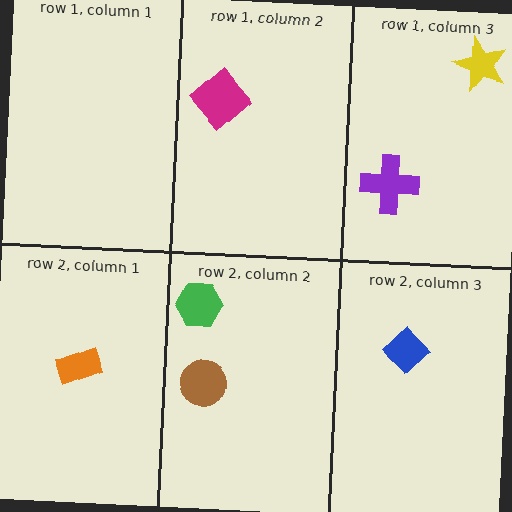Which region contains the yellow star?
The row 1, column 3 region.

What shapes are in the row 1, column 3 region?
The purple cross, the yellow star.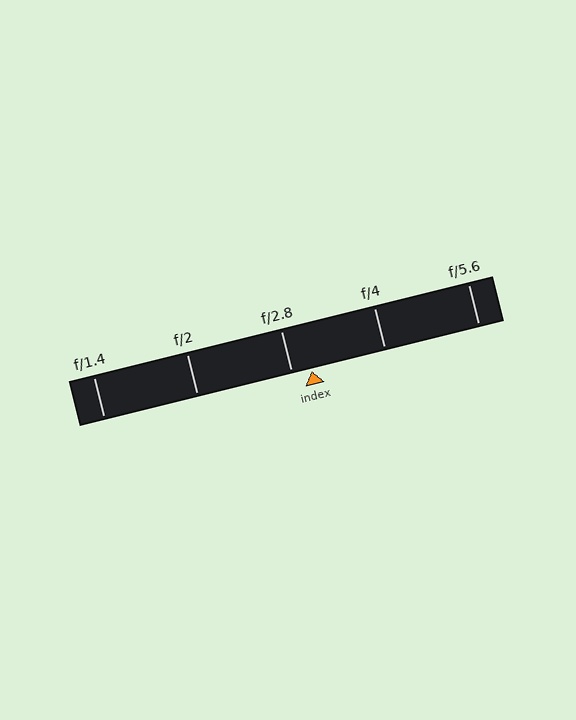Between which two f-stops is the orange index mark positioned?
The index mark is between f/2.8 and f/4.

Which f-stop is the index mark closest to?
The index mark is closest to f/2.8.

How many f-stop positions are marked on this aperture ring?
There are 5 f-stop positions marked.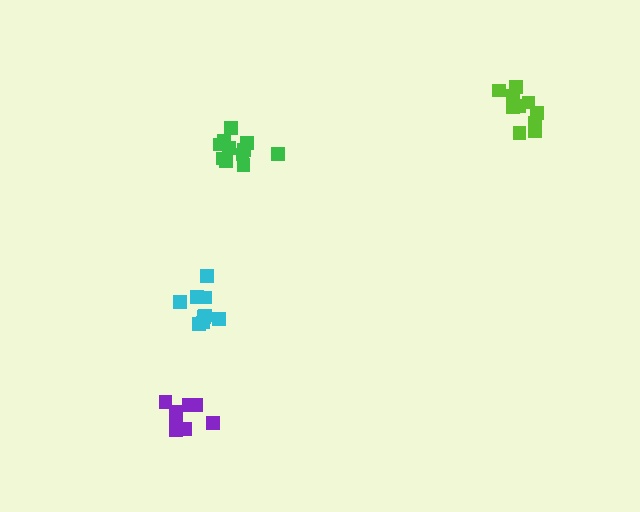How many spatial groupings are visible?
There are 4 spatial groupings.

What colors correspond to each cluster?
The clusters are colored: purple, lime, cyan, green.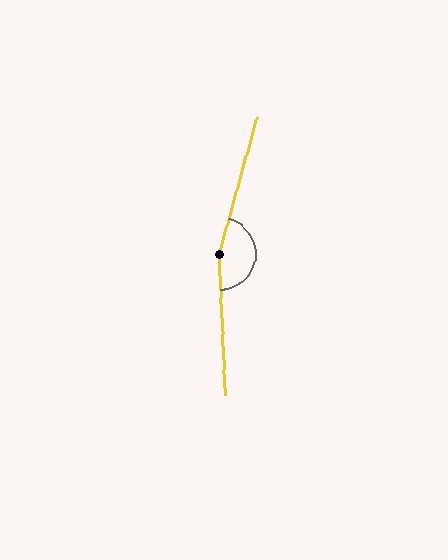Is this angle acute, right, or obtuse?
It is obtuse.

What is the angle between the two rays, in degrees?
Approximately 162 degrees.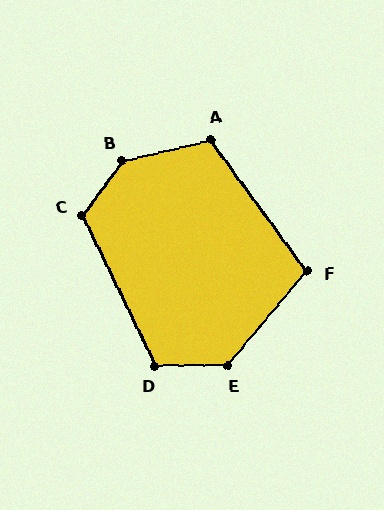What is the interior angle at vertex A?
Approximately 113 degrees (obtuse).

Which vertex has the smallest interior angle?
F, at approximately 104 degrees.